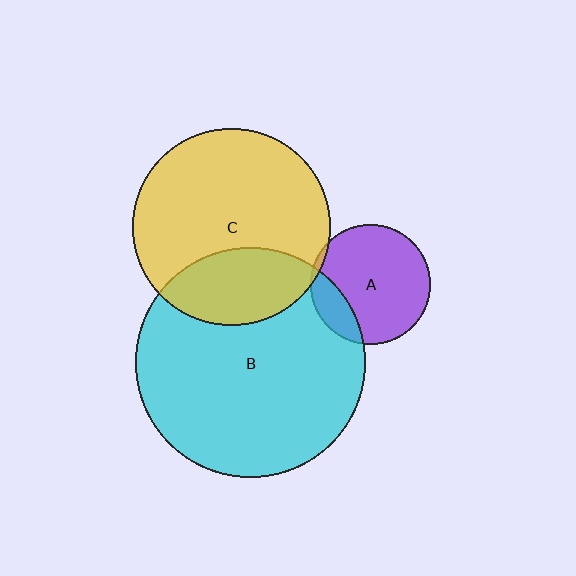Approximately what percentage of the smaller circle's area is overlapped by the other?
Approximately 20%.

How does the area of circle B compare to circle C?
Approximately 1.4 times.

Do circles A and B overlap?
Yes.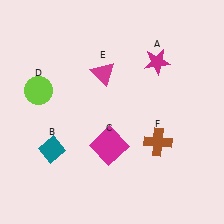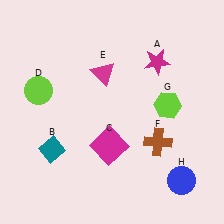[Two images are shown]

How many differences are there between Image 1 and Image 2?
There are 2 differences between the two images.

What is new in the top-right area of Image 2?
A lime hexagon (G) was added in the top-right area of Image 2.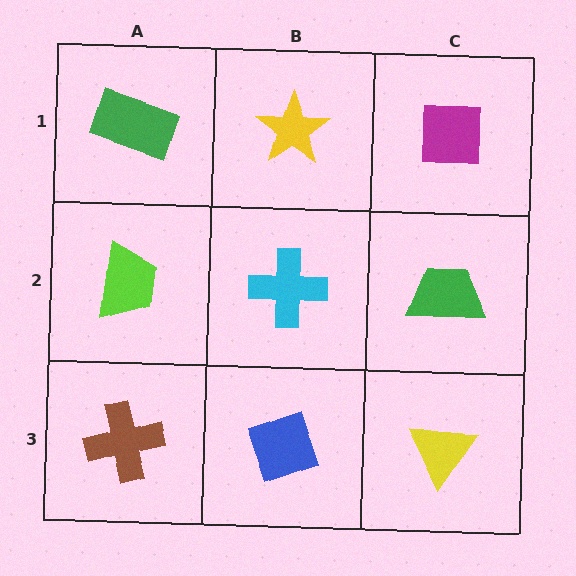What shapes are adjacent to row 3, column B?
A cyan cross (row 2, column B), a brown cross (row 3, column A), a yellow triangle (row 3, column C).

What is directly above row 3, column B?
A cyan cross.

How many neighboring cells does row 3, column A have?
2.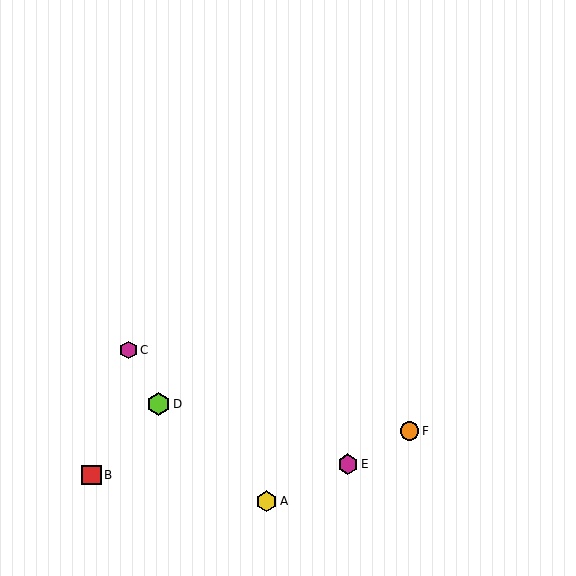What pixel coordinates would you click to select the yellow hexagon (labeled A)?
Click at (266, 501) to select the yellow hexagon A.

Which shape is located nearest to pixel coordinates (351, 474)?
The magenta hexagon (labeled E) at (348, 464) is nearest to that location.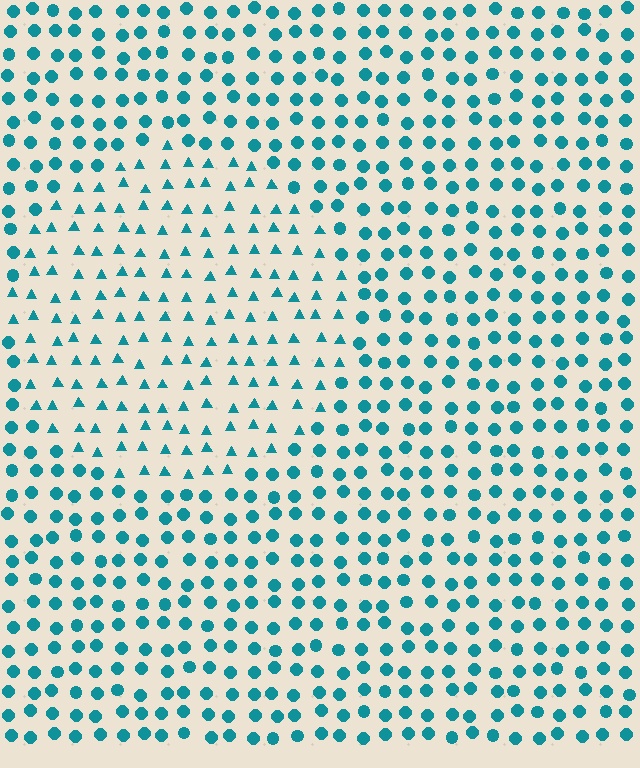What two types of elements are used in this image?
The image uses triangles inside the circle region and circles outside it.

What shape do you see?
I see a circle.